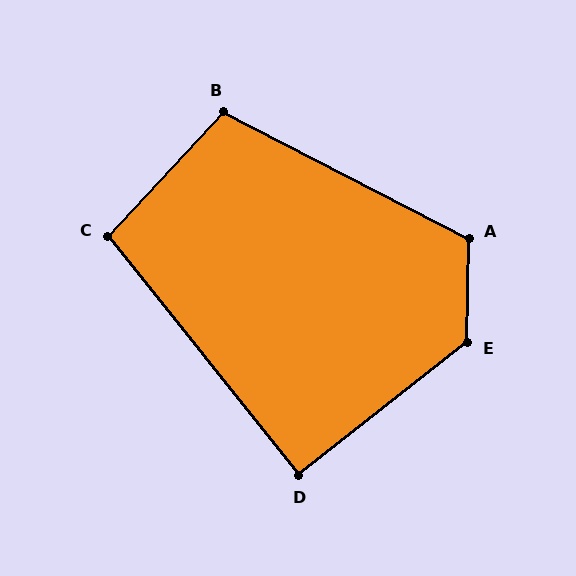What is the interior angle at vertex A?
Approximately 117 degrees (obtuse).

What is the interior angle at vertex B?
Approximately 106 degrees (obtuse).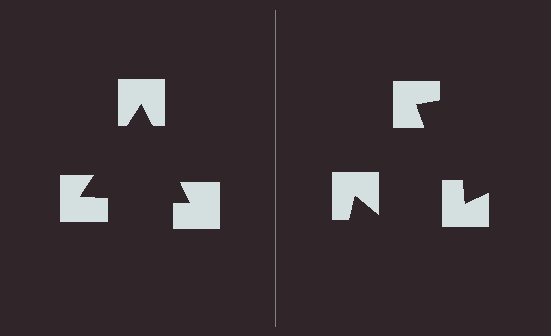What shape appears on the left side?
An illusory triangle.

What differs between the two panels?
The notched squares are positioned identically on both sides; only the wedge orientations differ. On the left they align to a triangle; on the right they are misaligned.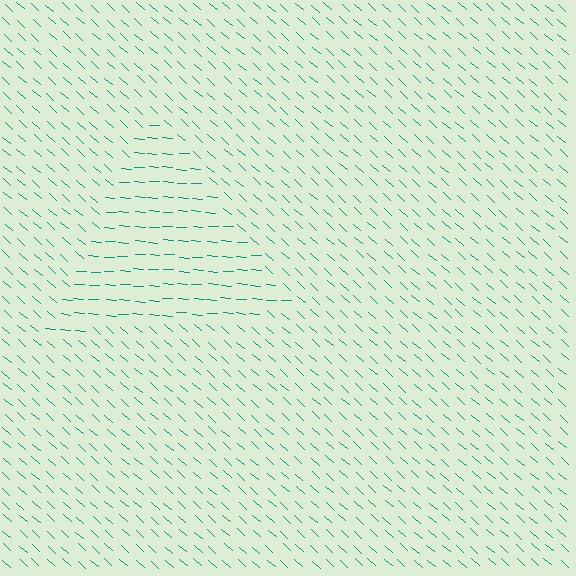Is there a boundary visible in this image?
Yes, there is a texture boundary formed by a change in line orientation.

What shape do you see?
I see a triangle.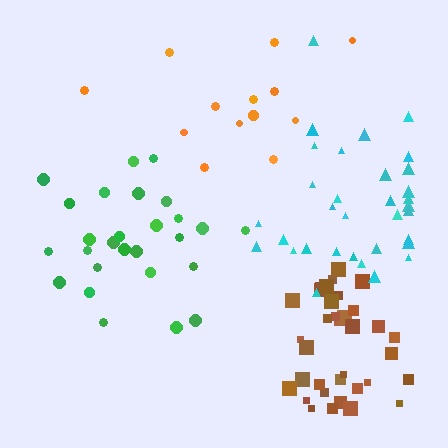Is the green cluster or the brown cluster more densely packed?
Brown.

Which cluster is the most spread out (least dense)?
Orange.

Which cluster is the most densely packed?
Brown.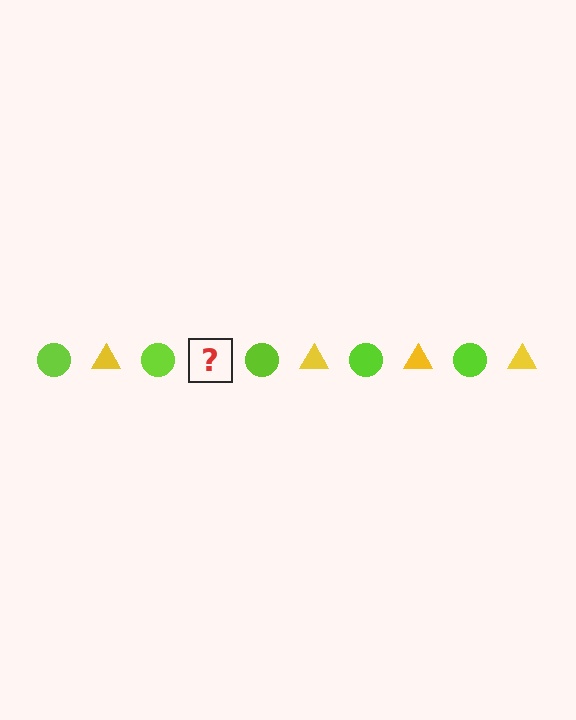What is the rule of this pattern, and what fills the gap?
The rule is that the pattern alternates between lime circle and yellow triangle. The gap should be filled with a yellow triangle.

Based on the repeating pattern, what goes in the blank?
The blank should be a yellow triangle.